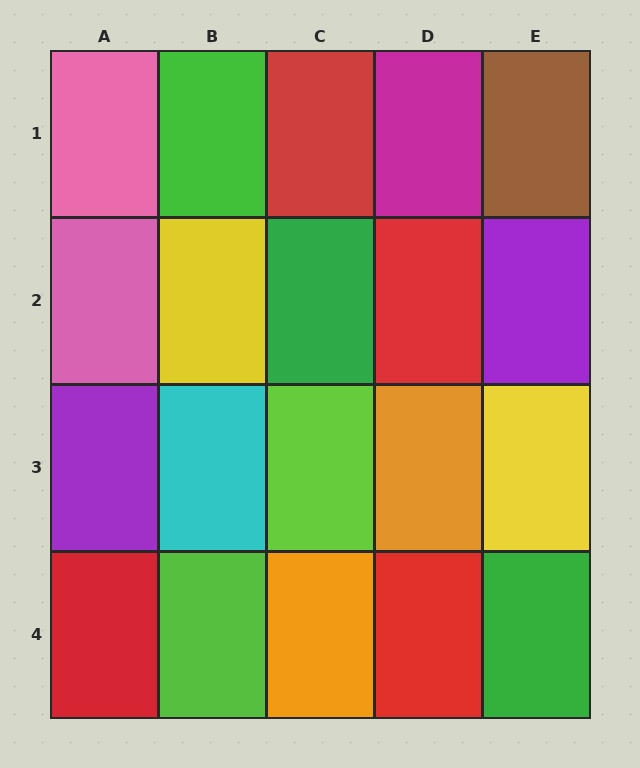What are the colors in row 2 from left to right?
Pink, yellow, green, red, purple.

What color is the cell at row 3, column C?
Lime.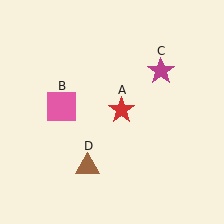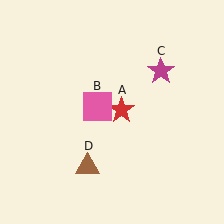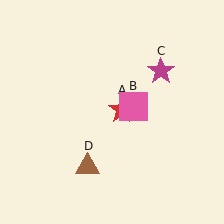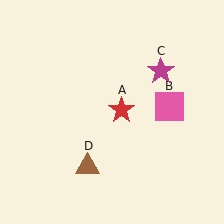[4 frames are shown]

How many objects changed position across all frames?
1 object changed position: pink square (object B).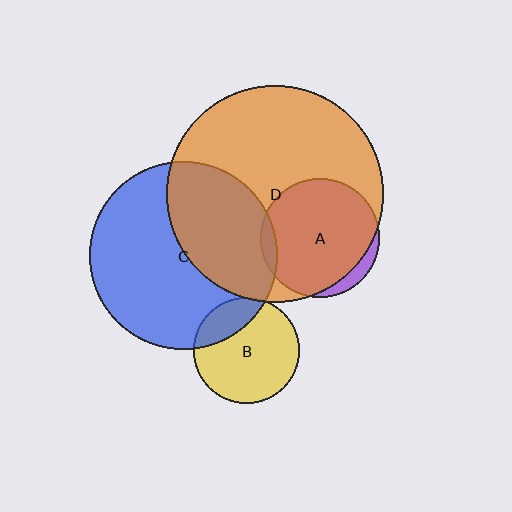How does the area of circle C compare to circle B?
Approximately 3.2 times.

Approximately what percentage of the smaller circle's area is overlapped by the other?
Approximately 40%.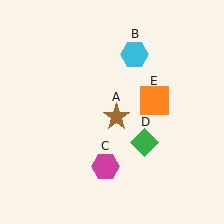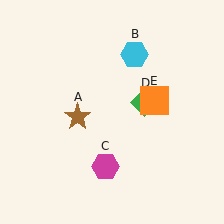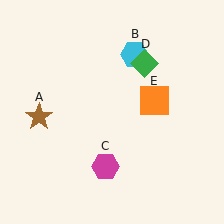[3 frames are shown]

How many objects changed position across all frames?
2 objects changed position: brown star (object A), green diamond (object D).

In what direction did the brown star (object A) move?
The brown star (object A) moved left.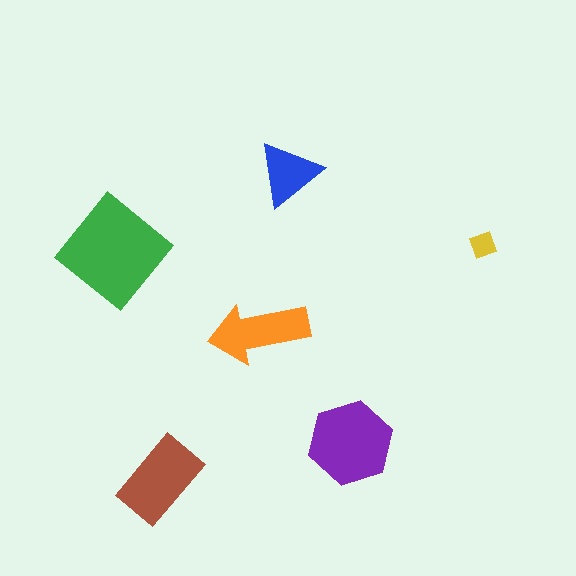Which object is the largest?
The green diamond.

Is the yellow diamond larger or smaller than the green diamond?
Smaller.